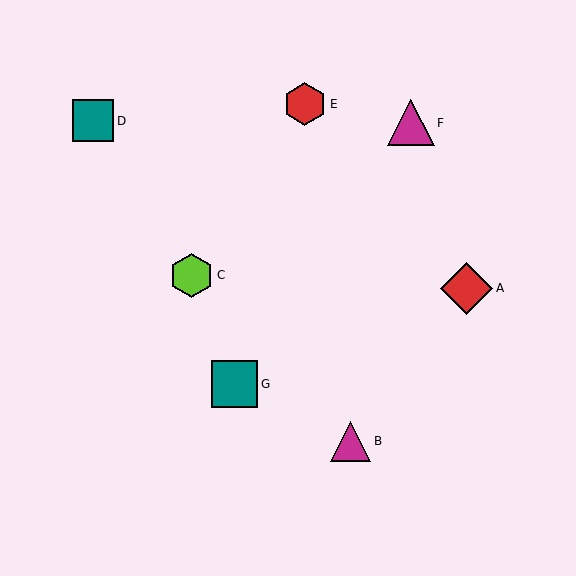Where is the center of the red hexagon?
The center of the red hexagon is at (305, 104).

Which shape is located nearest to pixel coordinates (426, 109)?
The magenta triangle (labeled F) at (411, 123) is nearest to that location.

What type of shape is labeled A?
Shape A is a red diamond.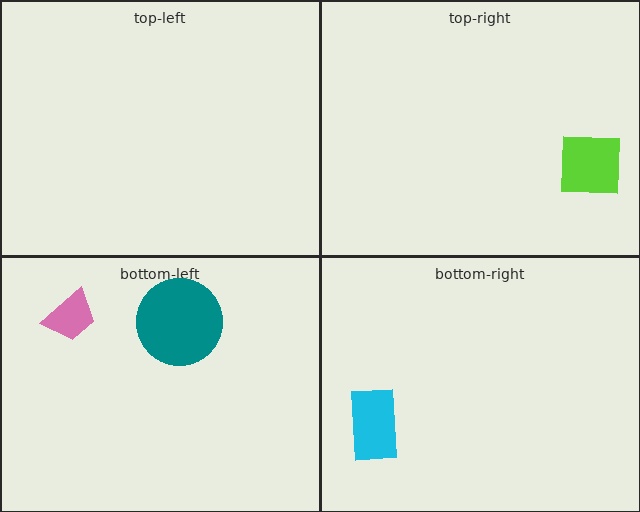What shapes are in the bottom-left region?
The pink trapezoid, the teal circle.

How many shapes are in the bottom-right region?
1.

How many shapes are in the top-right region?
1.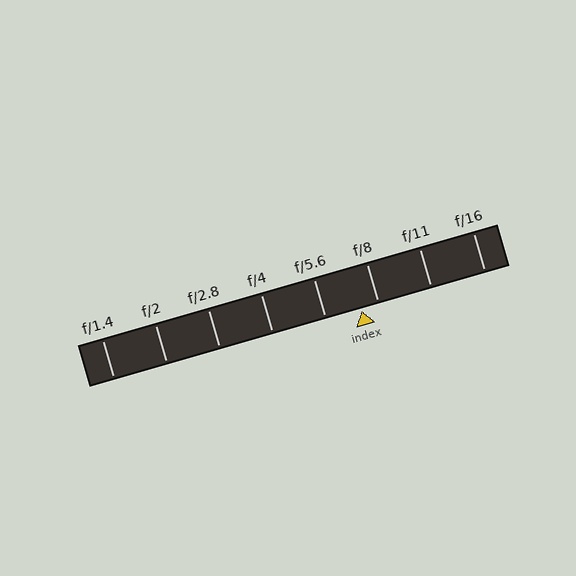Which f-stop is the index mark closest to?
The index mark is closest to f/8.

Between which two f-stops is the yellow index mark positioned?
The index mark is between f/5.6 and f/8.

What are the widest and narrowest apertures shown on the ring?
The widest aperture shown is f/1.4 and the narrowest is f/16.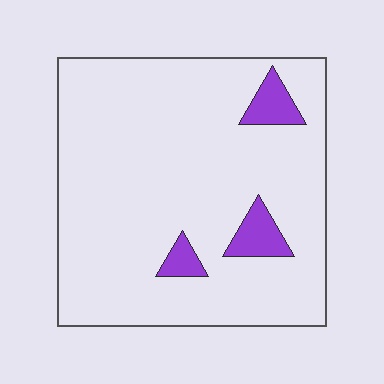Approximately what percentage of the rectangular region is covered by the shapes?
Approximately 10%.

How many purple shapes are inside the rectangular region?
3.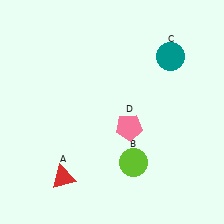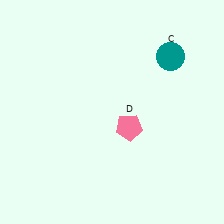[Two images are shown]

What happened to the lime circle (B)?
The lime circle (B) was removed in Image 2. It was in the bottom-right area of Image 1.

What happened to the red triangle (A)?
The red triangle (A) was removed in Image 2. It was in the bottom-left area of Image 1.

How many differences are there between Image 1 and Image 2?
There are 2 differences between the two images.